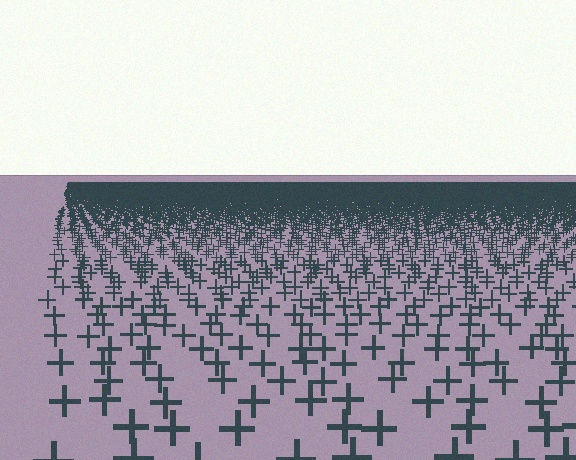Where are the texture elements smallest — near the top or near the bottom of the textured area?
Near the top.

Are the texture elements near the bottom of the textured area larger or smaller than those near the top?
Larger. Near the bottom, elements are closer to the viewer and appear at a bigger on-screen size.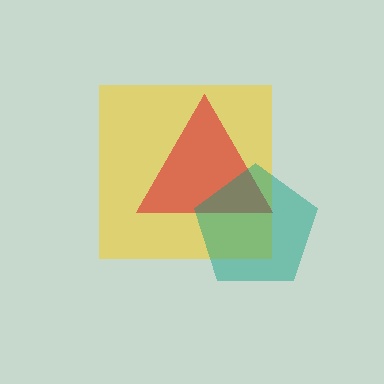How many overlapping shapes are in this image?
There are 3 overlapping shapes in the image.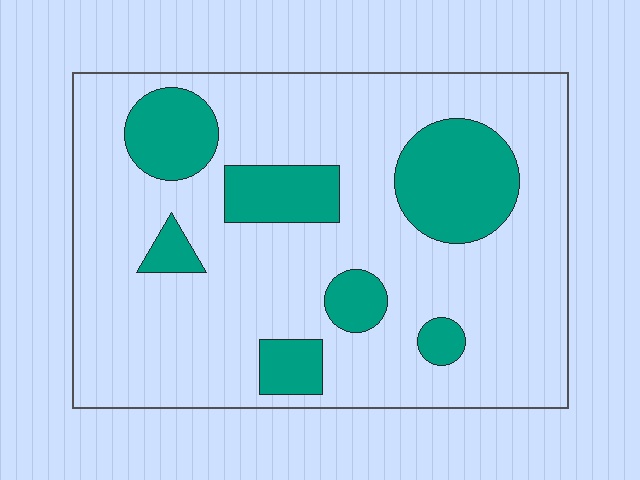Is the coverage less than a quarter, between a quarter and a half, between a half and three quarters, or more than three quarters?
Less than a quarter.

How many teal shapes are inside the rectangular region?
7.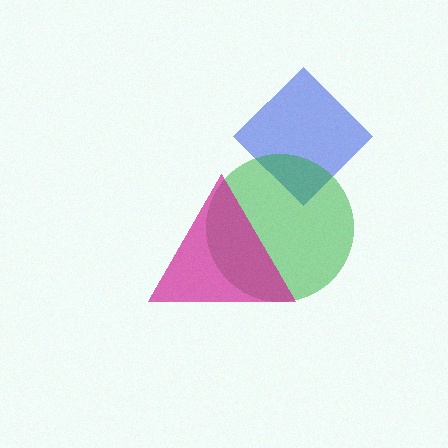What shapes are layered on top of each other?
The layered shapes are: a blue diamond, a green circle, a magenta triangle.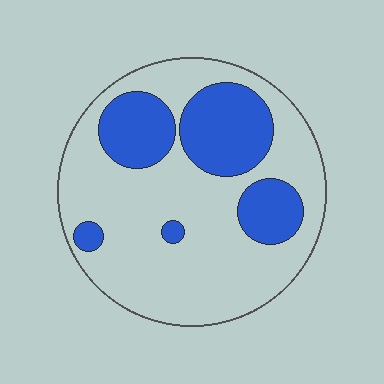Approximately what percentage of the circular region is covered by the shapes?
Approximately 30%.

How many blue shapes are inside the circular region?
5.